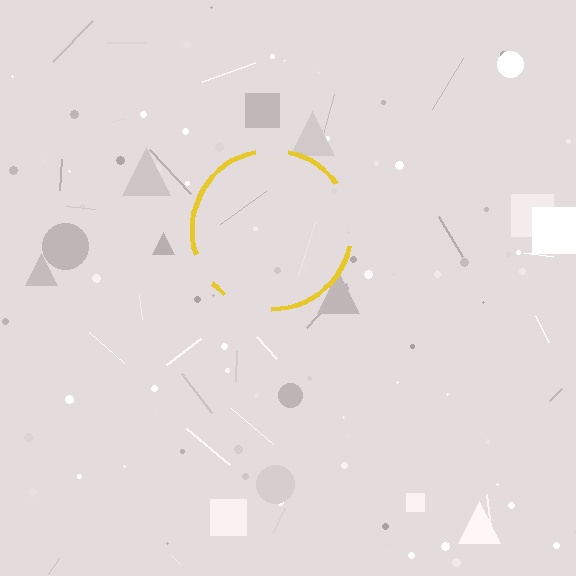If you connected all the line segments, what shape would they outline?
They would outline a circle.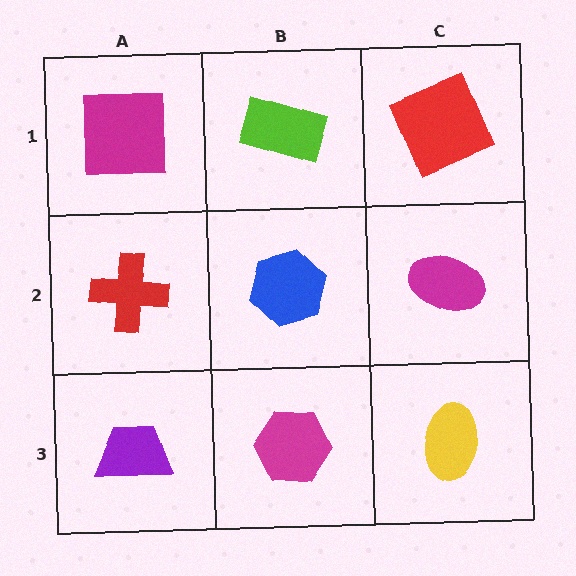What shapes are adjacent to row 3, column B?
A blue hexagon (row 2, column B), a purple trapezoid (row 3, column A), a yellow ellipse (row 3, column C).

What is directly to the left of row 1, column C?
A lime rectangle.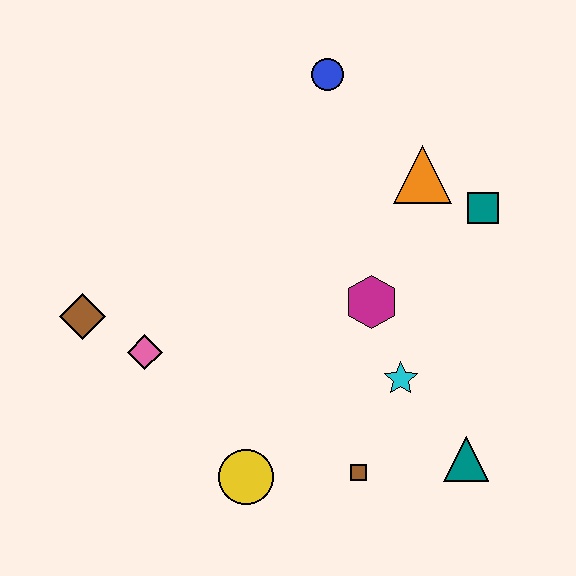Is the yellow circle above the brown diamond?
No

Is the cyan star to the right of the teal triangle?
No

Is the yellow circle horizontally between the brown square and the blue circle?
No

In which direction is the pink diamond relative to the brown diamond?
The pink diamond is to the right of the brown diamond.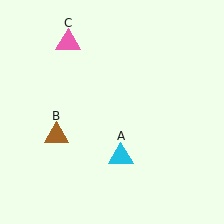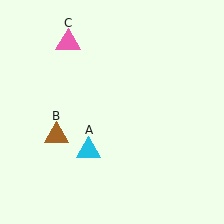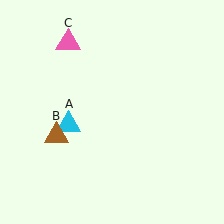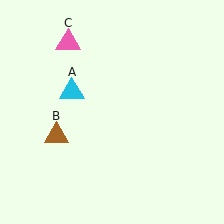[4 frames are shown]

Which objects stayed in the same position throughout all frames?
Brown triangle (object B) and pink triangle (object C) remained stationary.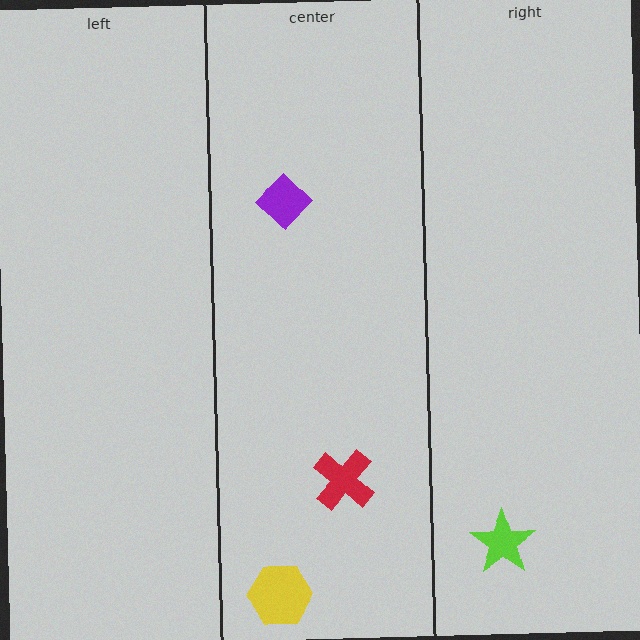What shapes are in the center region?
The yellow hexagon, the purple diamond, the red cross.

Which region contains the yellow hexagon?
The center region.